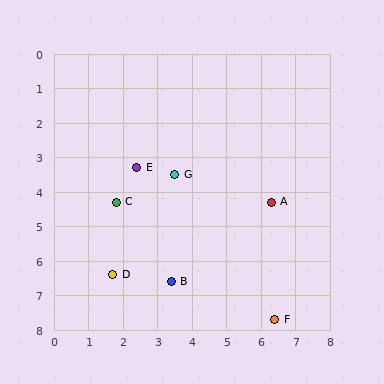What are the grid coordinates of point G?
Point G is at approximately (3.5, 3.5).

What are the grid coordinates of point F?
Point F is at approximately (6.4, 7.7).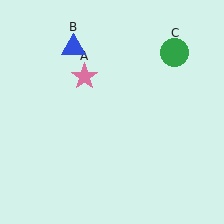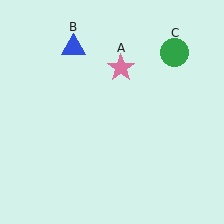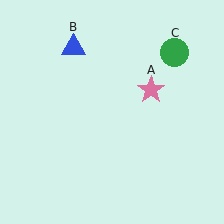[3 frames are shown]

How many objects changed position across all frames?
1 object changed position: pink star (object A).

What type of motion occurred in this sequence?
The pink star (object A) rotated clockwise around the center of the scene.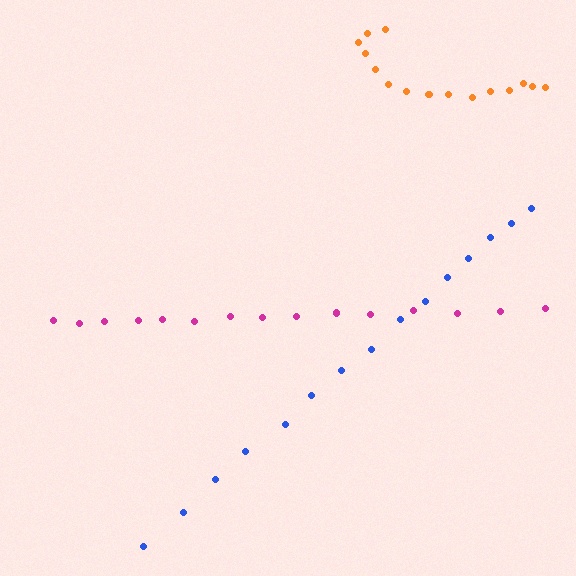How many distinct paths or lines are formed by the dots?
There are 3 distinct paths.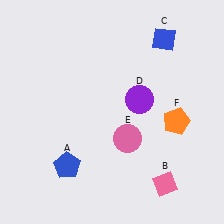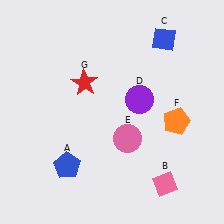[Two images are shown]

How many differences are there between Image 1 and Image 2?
There is 1 difference between the two images.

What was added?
A red star (G) was added in Image 2.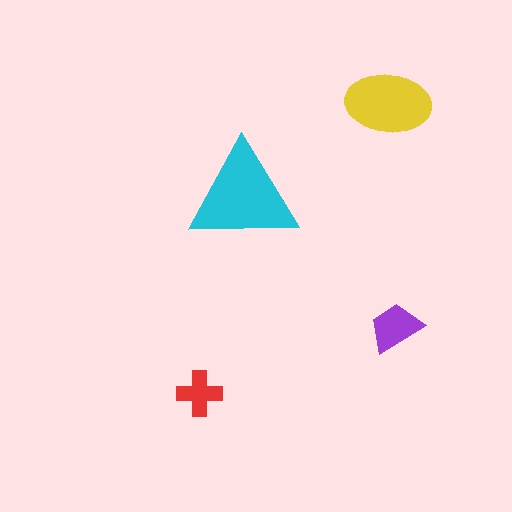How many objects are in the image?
There are 4 objects in the image.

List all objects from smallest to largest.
The red cross, the purple trapezoid, the yellow ellipse, the cyan triangle.